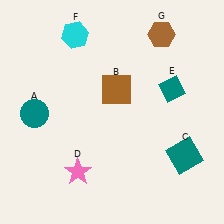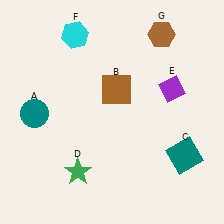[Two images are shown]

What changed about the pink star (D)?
In Image 1, D is pink. In Image 2, it changed to green.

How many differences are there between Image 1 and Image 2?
There are 2 differences between the two images.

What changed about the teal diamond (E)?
In Image 1, E is teal. In Image 2, it changed to purple.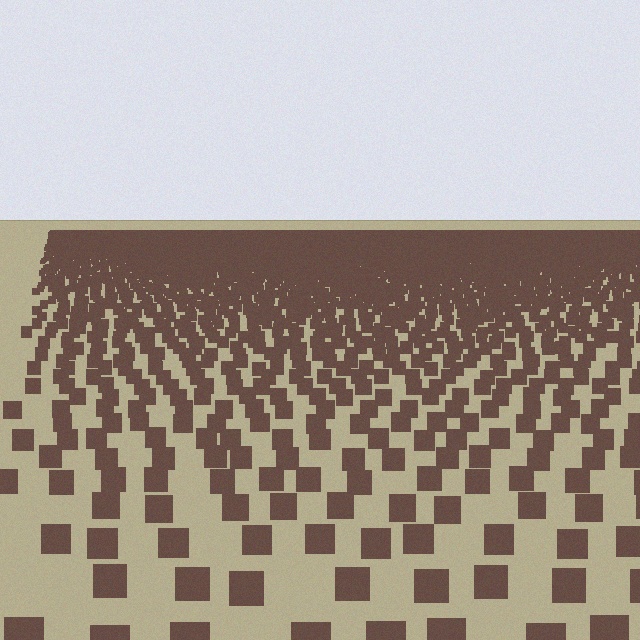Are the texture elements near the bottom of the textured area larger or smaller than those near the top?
Larger. Near the bottom, elements are closer to the viewer and appear at a bigger on-screen size.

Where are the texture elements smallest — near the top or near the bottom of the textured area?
Near the top.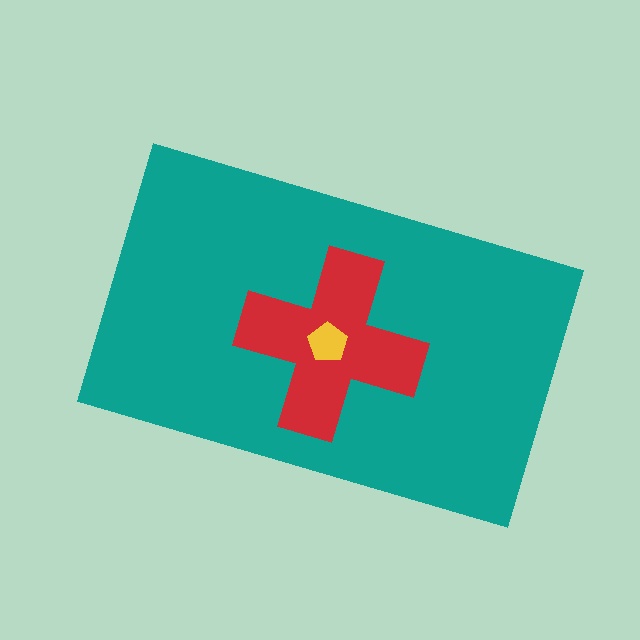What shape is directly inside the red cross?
The yellow pentagon.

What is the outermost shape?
The teal rectangle.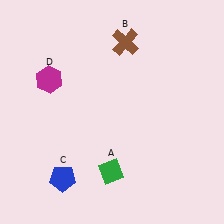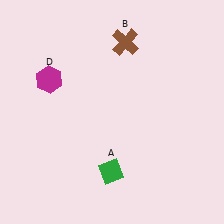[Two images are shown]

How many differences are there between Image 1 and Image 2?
There is 1 difference between the two images.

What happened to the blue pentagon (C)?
The blue pentagon (C) was removed in Image 2. It was in the bottom-left area of Image 1.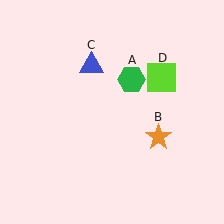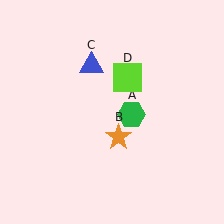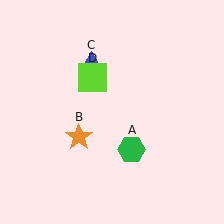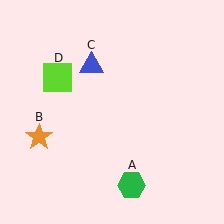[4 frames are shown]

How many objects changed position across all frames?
3 objects changed position: green hexagon (object A), orange star (object B), lime square (object D).